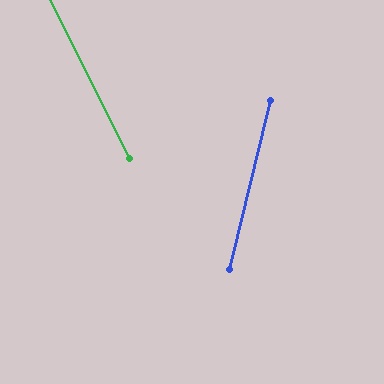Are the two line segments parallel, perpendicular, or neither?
Neither parallel nor perpendicular — they differ by about 40°.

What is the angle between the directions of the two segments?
Approximately 40 degrees.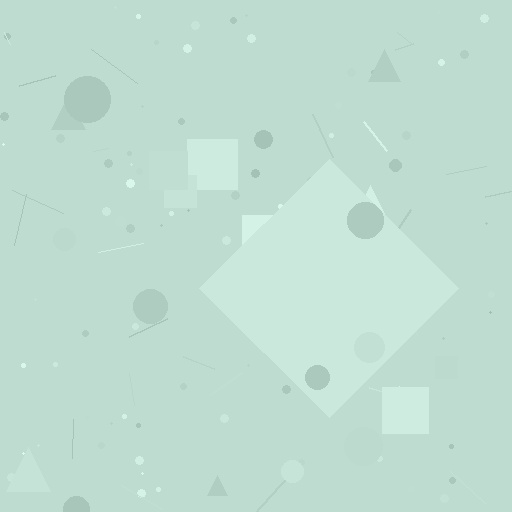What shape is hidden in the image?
A diamond is hidden in the image.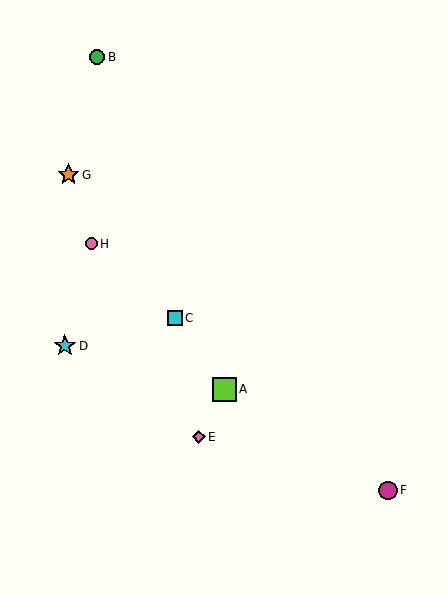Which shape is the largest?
The lime square (labeled A) is the largest.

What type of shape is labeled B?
Shape B is a green circle.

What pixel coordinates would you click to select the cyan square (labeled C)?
Click at (175, 318) to select the cyan square C.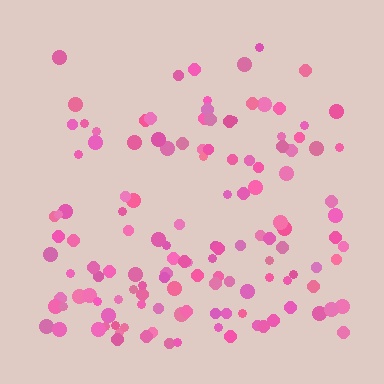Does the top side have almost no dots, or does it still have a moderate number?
Still a moderate number, just noticeably fewer than the bottom.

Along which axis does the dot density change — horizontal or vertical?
Vertical.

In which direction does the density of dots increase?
From top to bottom, with the bottom side densest.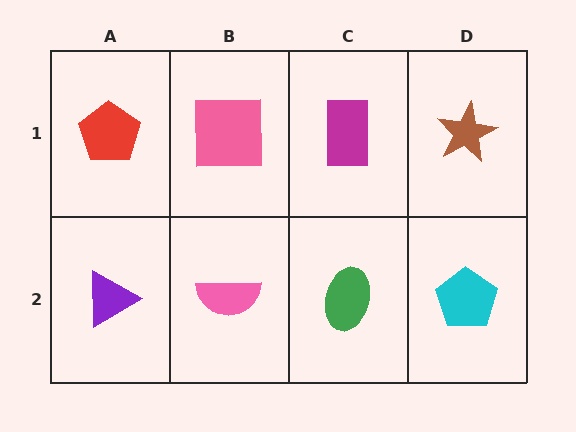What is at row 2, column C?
A green ellipse.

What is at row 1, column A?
A red pentagon.